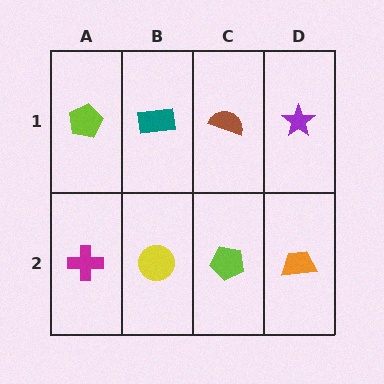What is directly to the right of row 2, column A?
A yellow circle.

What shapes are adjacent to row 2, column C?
A brown semicircle (row 1, column C), a yellow circle (row 2, column B), an orange trapezoid (row 2, column D).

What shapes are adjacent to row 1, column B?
A yellow circle (row 2, column B), a lime pentagon (row 1, column A), a brown semicircle (row 1, column C).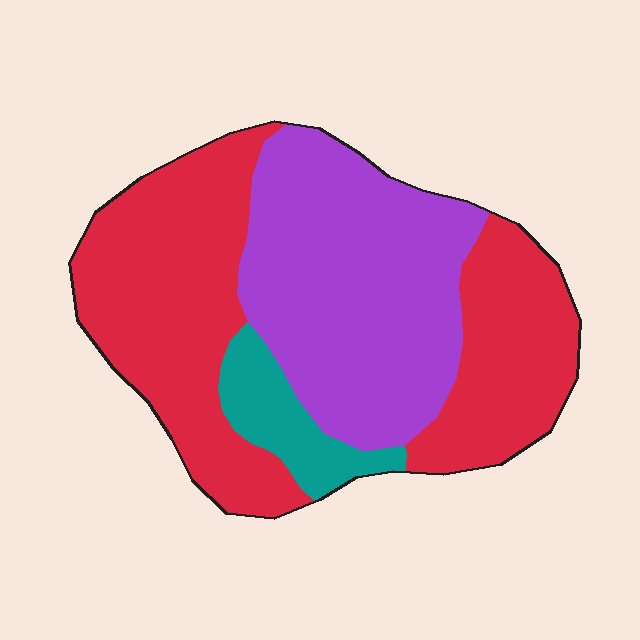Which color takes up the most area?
Red, at roughly 50%.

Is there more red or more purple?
Red.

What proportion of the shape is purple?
Purple covers 40% of the shape.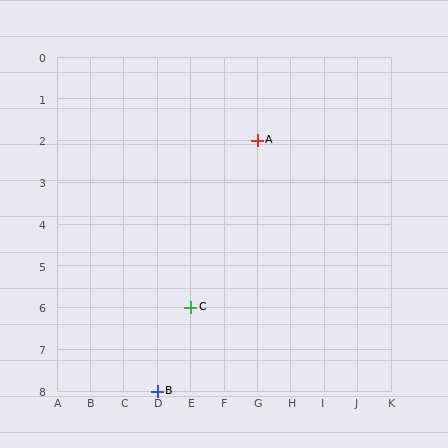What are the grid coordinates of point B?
Point B is at grid coordinates (D, 8).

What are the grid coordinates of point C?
Point C is at grid coordinates (E, 6).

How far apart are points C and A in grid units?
Points C and A are 2 columns and 4 rows apart (about 4.5 grid units diagonally).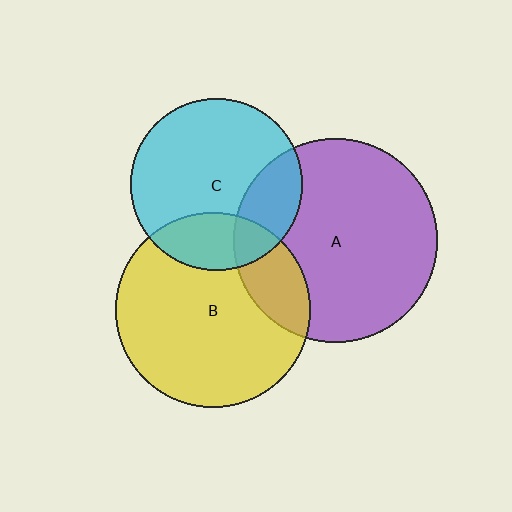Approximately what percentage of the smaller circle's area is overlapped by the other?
Approximately 20%.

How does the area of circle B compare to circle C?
Approximately 1.3 times.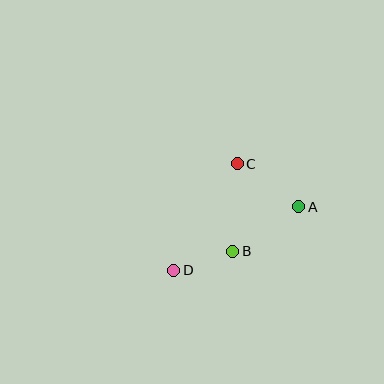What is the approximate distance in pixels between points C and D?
The distance between C and D is approximately 124 pixels.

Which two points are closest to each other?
Points B and D are closest to each other.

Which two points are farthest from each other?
Points A and D are farthest from each other.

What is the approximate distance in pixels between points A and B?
The distance between A and B is approximately 80 pixels.